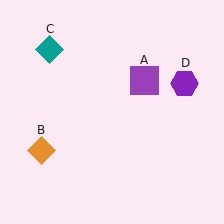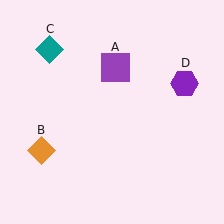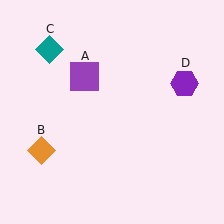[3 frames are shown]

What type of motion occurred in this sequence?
The purple square (object A) rotated counterclockwise around the center of the scene.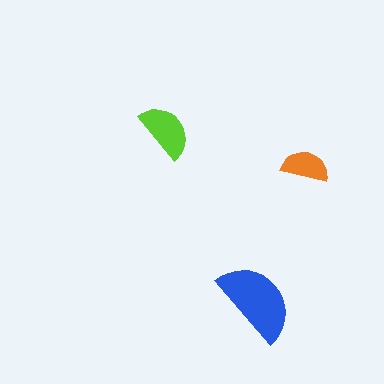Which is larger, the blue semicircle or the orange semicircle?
The blue one.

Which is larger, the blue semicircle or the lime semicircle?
The blue one.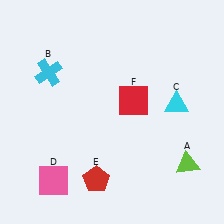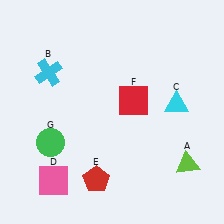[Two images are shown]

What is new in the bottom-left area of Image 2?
A green circle (G) was added in the bottom-left area of Image 2.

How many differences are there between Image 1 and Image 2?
There is 1 difference between the two images.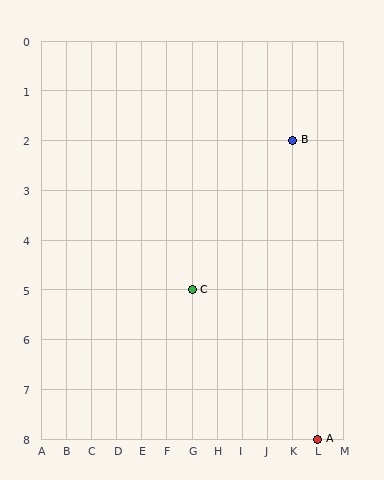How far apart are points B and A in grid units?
Points B and A are 1 column and 6 rows apart (about 6.1 grid units diagonally).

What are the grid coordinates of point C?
Point C is at grid coordinates (G, 5).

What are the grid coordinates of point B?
Point B is at grid coordinates (K, 2).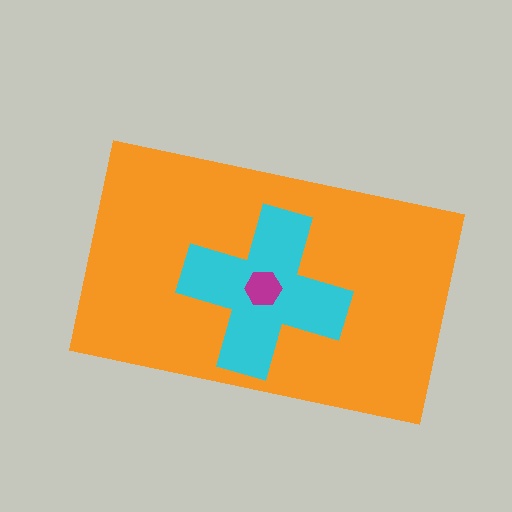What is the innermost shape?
The magenta hexagon.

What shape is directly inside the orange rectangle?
The cyan cross.